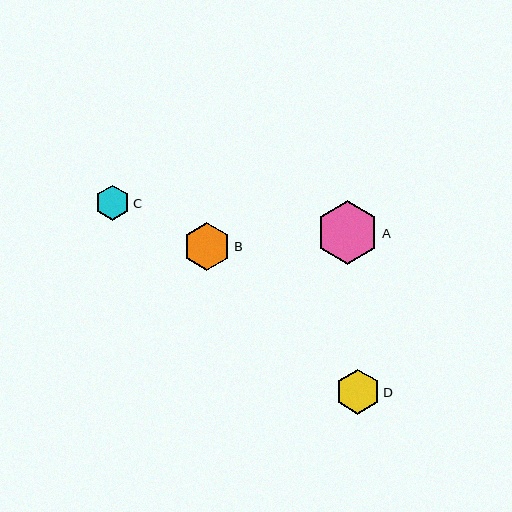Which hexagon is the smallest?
Hexagon C is the smallest with a size of approximately 35 pixels.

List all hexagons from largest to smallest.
From largest to smallest: A, B, D, C.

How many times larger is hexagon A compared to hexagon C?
Hexagon A is approximately 1.8 times the size of hexagon C.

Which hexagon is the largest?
Hexagon A is the largest with a size of approximately 63 pixels.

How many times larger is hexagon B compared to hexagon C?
Hexagon B is approximately 1.4 times the size of hexagon C.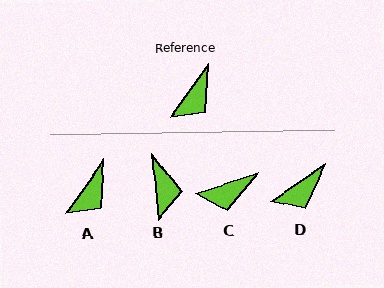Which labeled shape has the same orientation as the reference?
A.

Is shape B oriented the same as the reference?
No, it is off by about 41 degrees.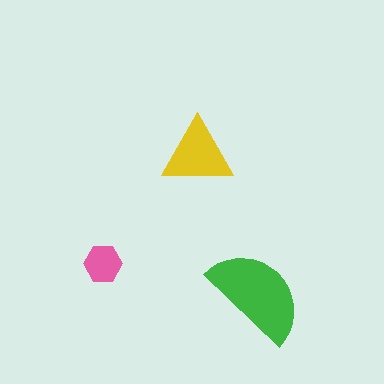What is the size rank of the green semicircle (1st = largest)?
1st.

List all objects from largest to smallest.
The green semicircle, the yellow triangle, the pink hexagon.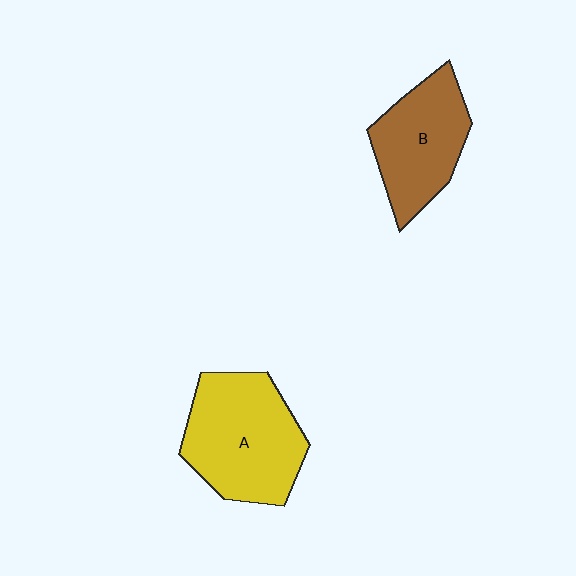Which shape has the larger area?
Shape A (yellow).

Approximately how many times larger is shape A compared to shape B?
Approximately 1.3 times.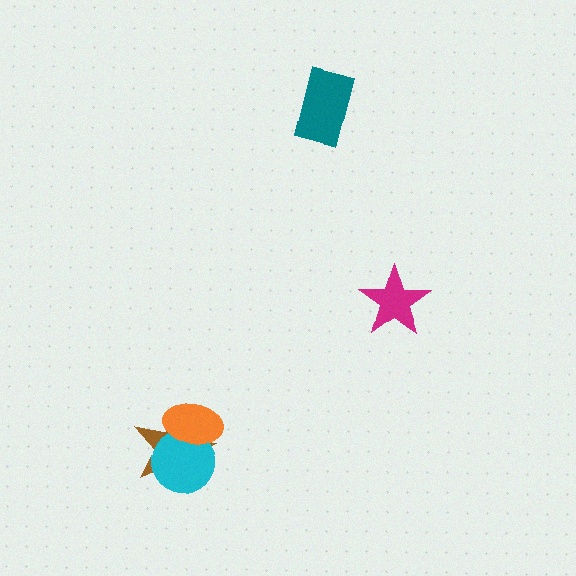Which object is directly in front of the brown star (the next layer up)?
The cyan circle is directly in front of the brown star.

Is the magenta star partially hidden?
No, no other shape covers it.